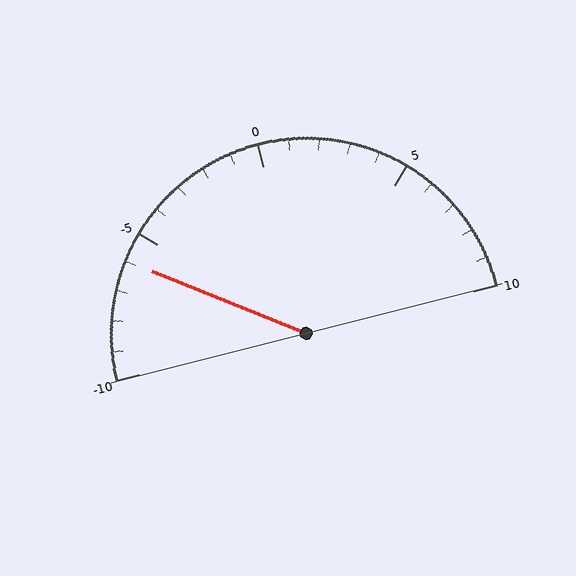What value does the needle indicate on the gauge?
The needle indicates approximately -6.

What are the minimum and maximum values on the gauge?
The gauge ranges from -10 to 10.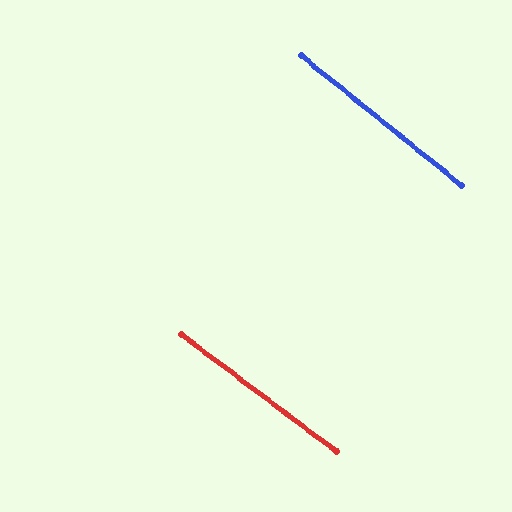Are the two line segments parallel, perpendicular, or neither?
Parallel — their directions differ by only 2.0°.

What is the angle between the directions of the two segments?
Approximately 2 degrees.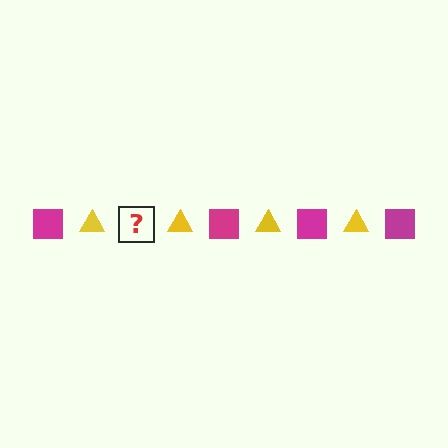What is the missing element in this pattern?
The missing element is a magenta square.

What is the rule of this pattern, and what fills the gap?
The rule is that the pattern alternates between magenta square and yellow triangle. The gap should be filled with a magenta square.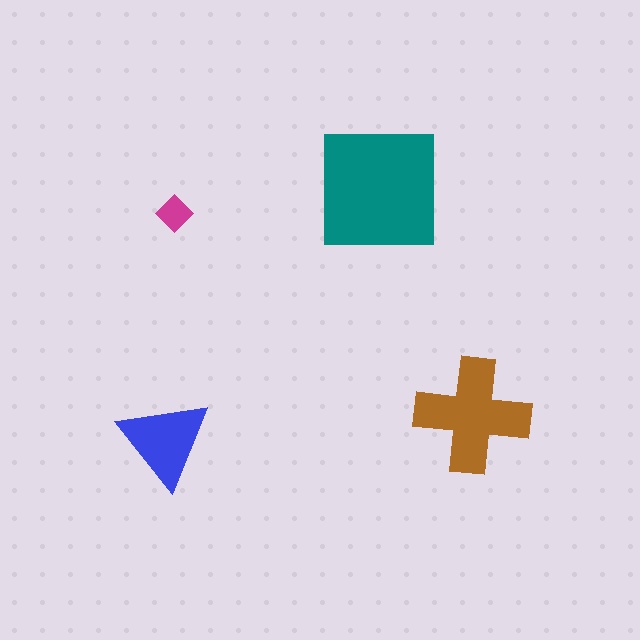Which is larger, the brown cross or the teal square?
The teal square.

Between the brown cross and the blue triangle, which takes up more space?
The brown cross.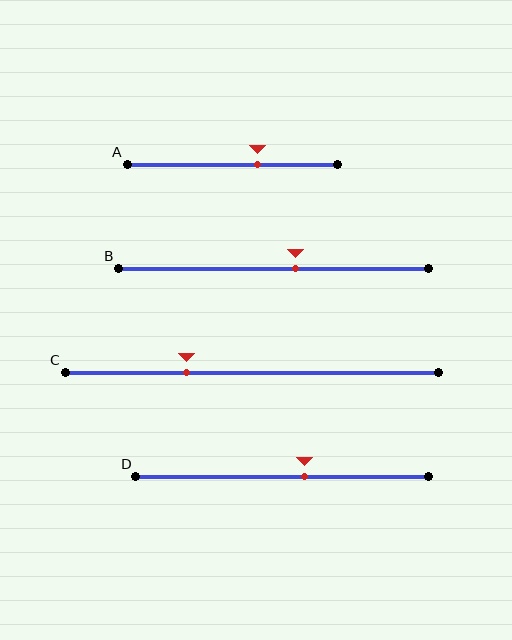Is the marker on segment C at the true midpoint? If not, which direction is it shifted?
No, the marker on segment C is shifted to the left by about 18% of the segment length.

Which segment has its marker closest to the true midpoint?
Segment B has its marker closest to the true midpoint.